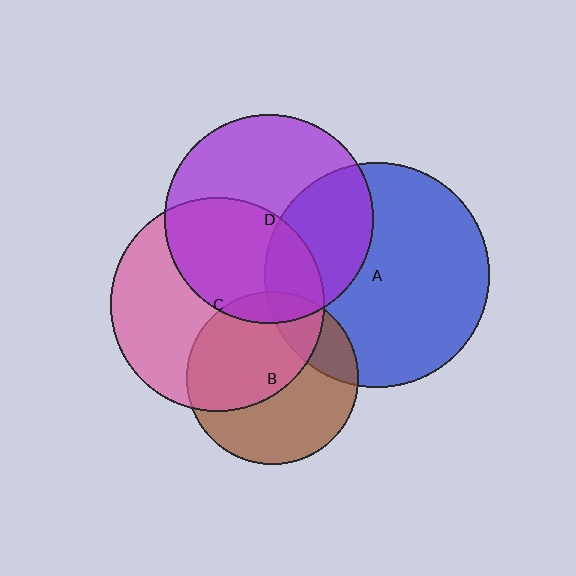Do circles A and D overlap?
Yes.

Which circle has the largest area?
Circle A (blue).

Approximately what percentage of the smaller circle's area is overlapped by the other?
Approximately 35%.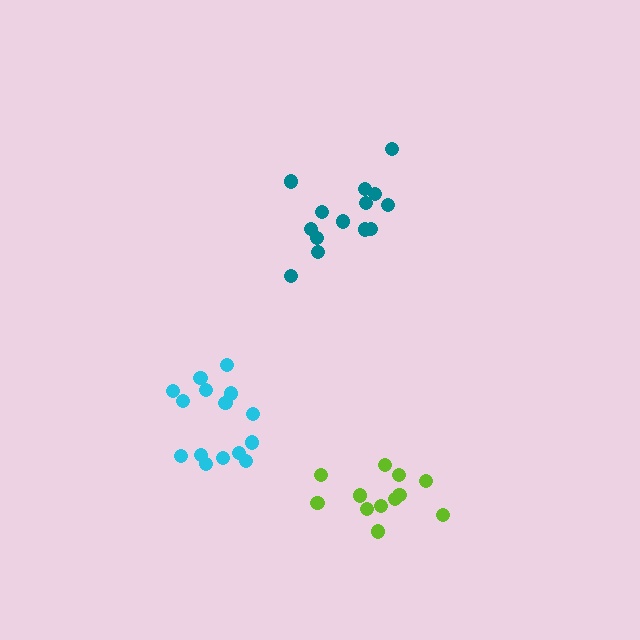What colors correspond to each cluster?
The clusters are colored: cyan, lime, teal.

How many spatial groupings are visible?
There are 3 spatial groupings.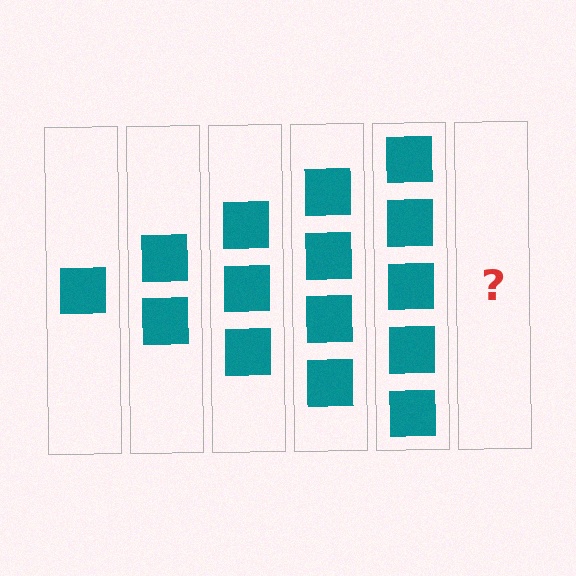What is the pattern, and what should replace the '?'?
The pattern is that each step adds one more square. The '?' should be 6 squares.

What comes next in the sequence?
The next element should be 6 squares.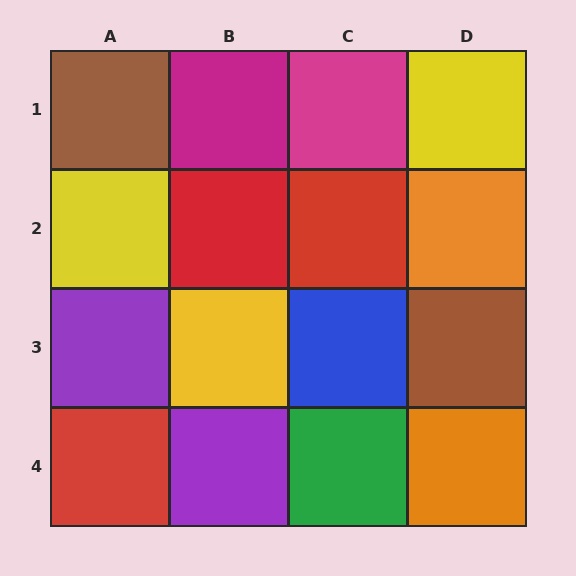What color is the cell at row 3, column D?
Brown.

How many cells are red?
3 cells are red.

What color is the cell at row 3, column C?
Blue.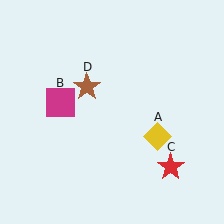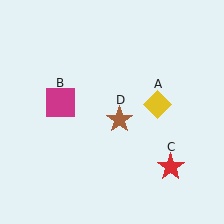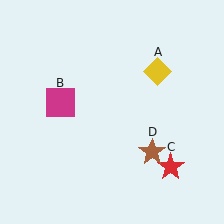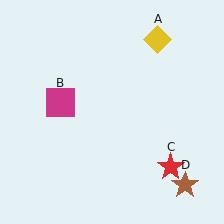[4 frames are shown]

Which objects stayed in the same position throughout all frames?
Magenta square (object B) and red star (object C) remained stationary.